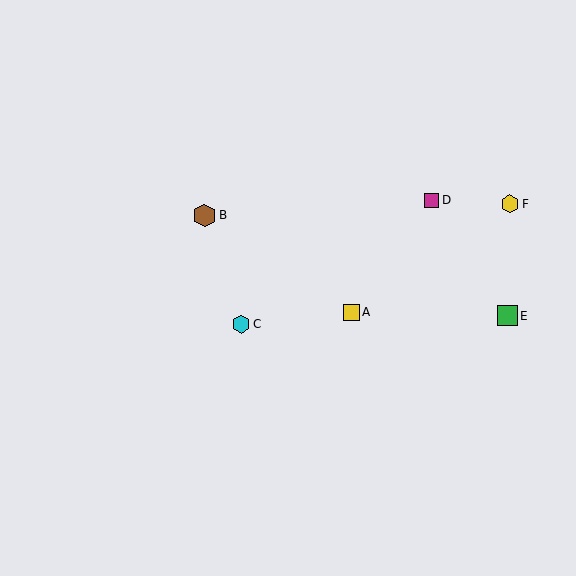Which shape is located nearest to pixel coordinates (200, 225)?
The brown hexagon (labeled B) at (204, 215) is nearest to that location.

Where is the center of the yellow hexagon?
The center of the yellow hexagon is at (510, 204).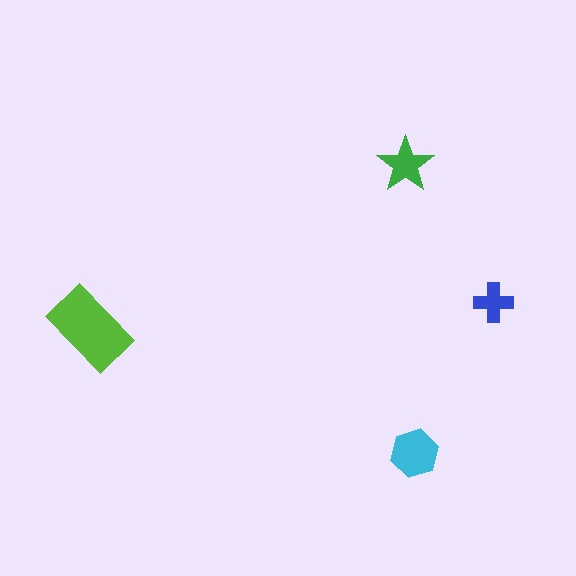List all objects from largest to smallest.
The lime rectangle, the cyan hexagon, the green star, the blue cross.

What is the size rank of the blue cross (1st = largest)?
4th.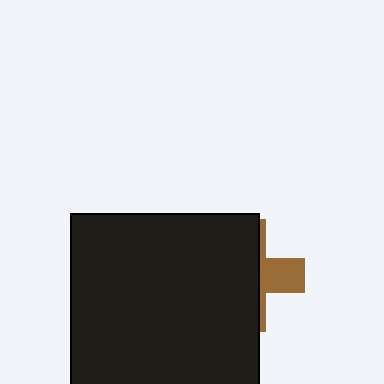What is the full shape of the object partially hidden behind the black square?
The partially hidden object is a brown cross.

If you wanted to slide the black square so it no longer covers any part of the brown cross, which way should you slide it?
Slide it left — that is the most direct way to separate the two shapes.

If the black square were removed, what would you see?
You would see the complete brown cross.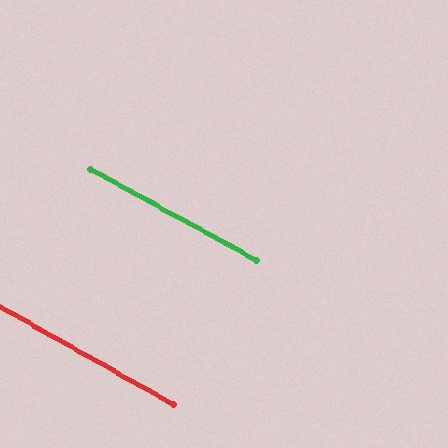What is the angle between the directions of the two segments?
Approximately 1 degree.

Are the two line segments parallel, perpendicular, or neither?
Parallel — their directions differ by only 0.7°.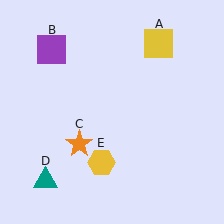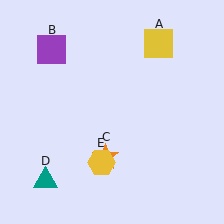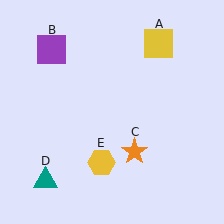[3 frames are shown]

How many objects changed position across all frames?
1 object changed position: orange star (object C).